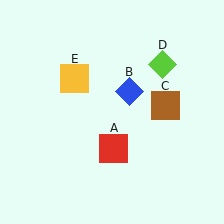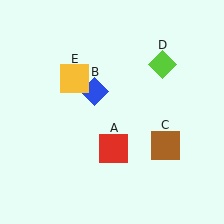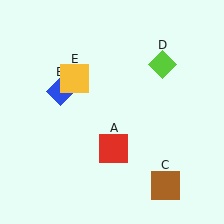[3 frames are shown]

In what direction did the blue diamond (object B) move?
The blue diamond (object B) moved left.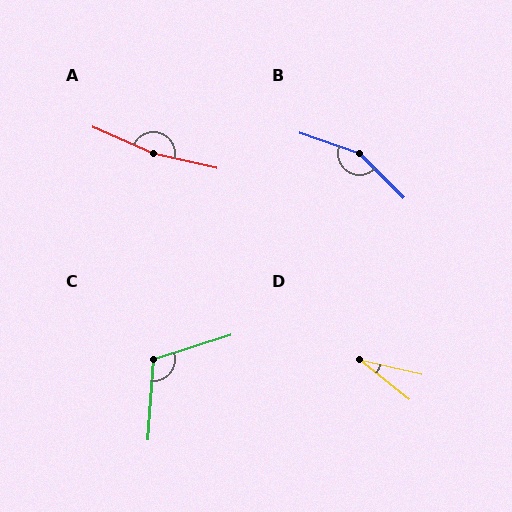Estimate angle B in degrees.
Approximately 154 degrees.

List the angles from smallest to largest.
D (26°), C (111°), B (154°), A (170°).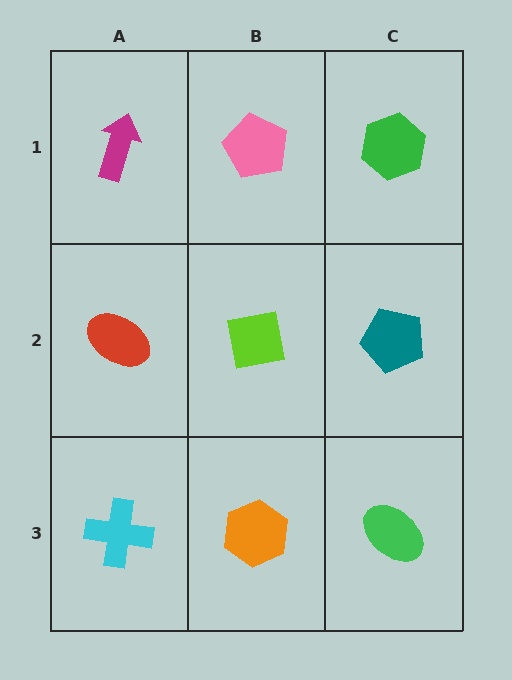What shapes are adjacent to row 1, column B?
A lime square (row 2, column B), a magenta arrow (row 1, column A), a green hexagon (row 1, column C).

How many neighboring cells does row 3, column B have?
3.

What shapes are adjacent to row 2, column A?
A magenta arrow (row 1, column A), a cyan cross (row 3, column A), a lime square (row 2, column B).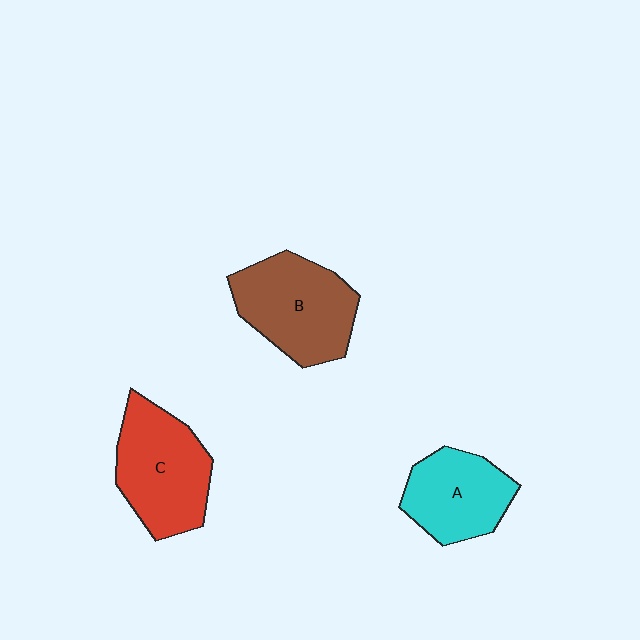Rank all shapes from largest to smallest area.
From largest to smallest: B (brown), C (red), A (cyan).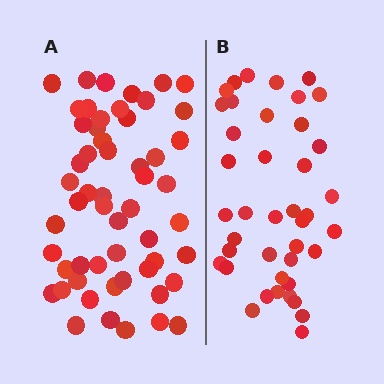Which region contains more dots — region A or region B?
Region A (the left region) has more dots.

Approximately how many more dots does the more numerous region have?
Region A has approximately 15 more dots than region B.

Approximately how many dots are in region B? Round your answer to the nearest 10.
About 40 dots. (The exact count is 41, which rounds to 40.)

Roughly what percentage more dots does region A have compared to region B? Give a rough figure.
About 35% more.